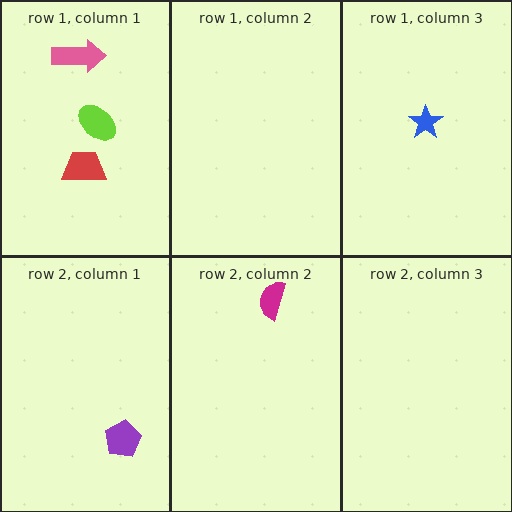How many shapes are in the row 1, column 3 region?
1.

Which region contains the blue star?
The row 1, column 3 region.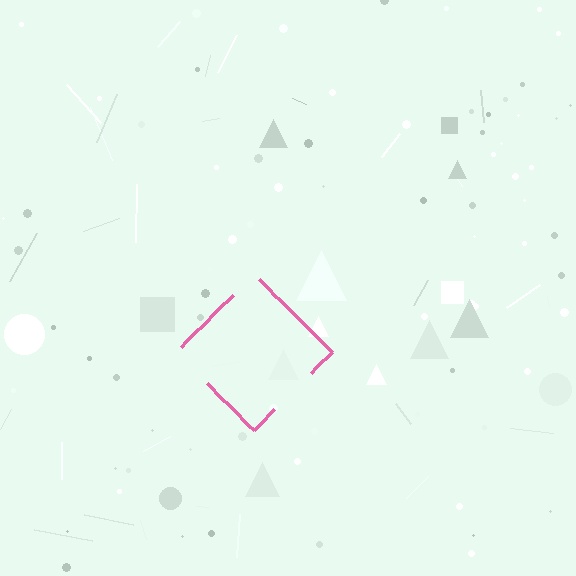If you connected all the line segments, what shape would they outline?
They would outline a diamond.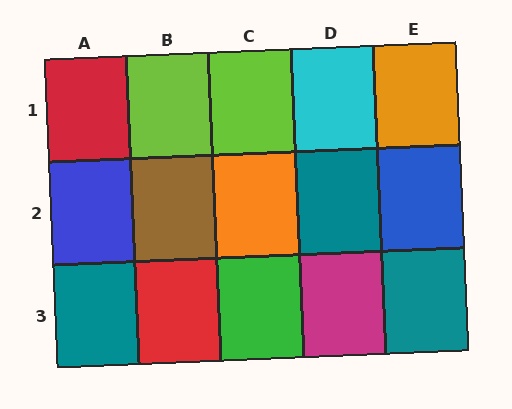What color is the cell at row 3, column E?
Teal.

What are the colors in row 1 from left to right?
Red, lime, lime, cyan, orange.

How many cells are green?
1 cell is green.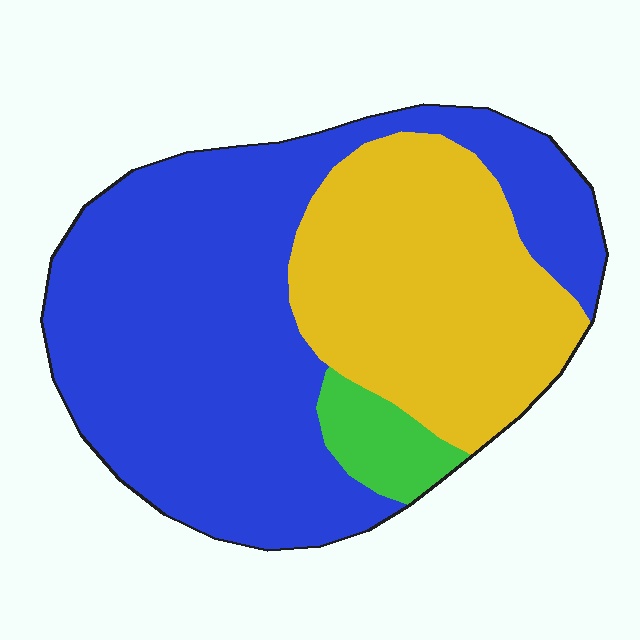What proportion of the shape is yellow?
Yellow takes up about one third (1/3) of the shape.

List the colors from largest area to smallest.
From largest to smallest: blue, yellow, green.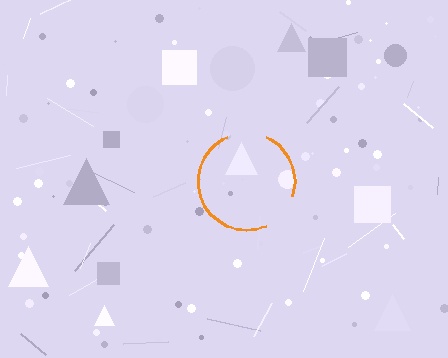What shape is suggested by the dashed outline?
The dashed outline suggests a circle.